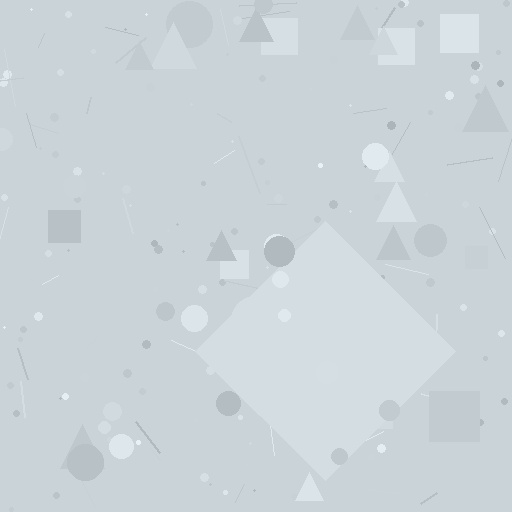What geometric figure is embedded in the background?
A diamond is embedded in the background.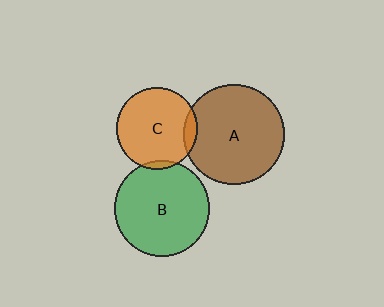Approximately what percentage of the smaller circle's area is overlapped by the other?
Approximately 5%.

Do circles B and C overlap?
Yes.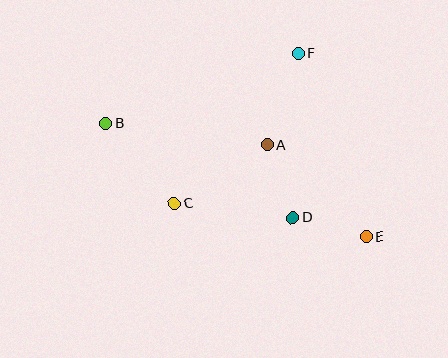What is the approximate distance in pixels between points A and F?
The distance between A and F is approximately 97 pixels.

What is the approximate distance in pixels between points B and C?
The distance between B and C is approximately 106 pixels.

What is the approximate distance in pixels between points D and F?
The distance between D and F is approximately 164 pixels.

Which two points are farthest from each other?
Points B and E are farthest from each other.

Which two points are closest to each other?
Points D and E are closest to each other.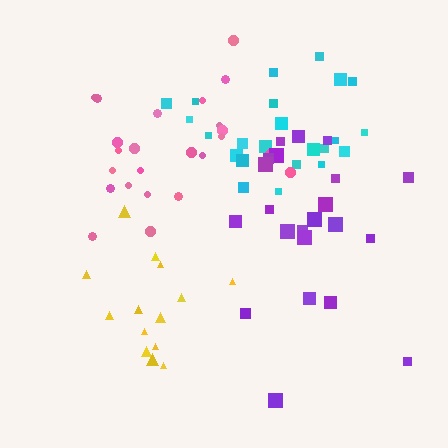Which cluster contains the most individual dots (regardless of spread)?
Pink (24).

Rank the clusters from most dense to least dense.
yellow, cyan, pink, purple.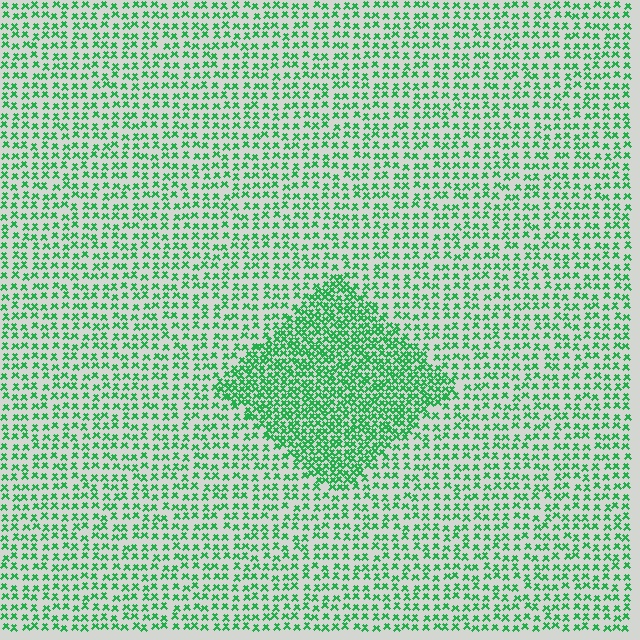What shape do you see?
I see a diamond.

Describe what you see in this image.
The image contains small green elements arranged at two different densities. A diamond-shaped region is visible where the elements are more densely packed than the surrounding area.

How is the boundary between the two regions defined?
The boundary is defined by a change in element density (approximately 2.1x ratio). All elements are the same color, size, and shape.